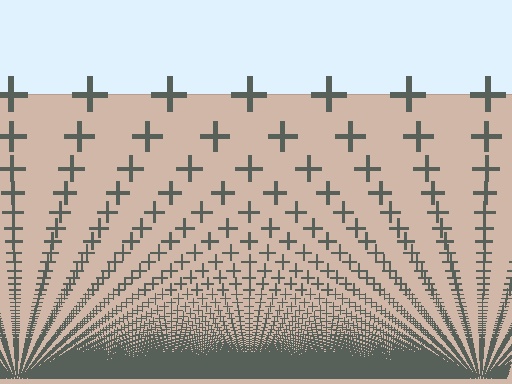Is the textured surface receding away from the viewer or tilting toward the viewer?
The surface appears to tilt toward the viewer. Texture elements get larger and sparser toward the top.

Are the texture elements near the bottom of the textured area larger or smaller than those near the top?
Smaller. The gradient is inverted — elements near the bottom are smaller and denser.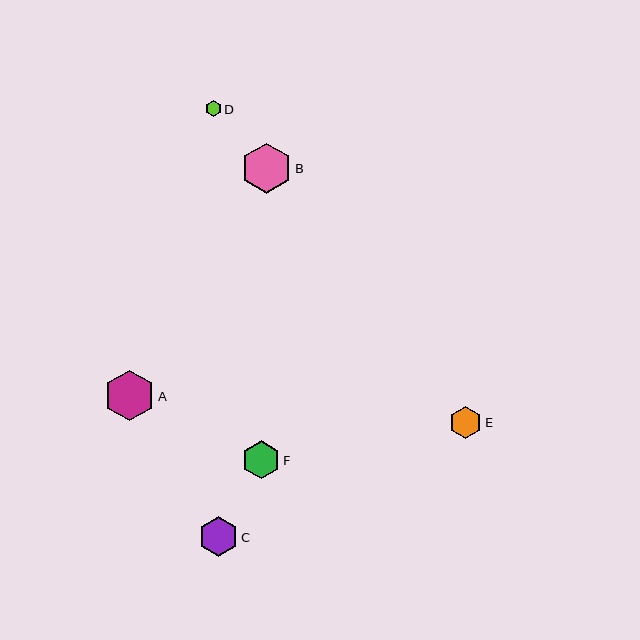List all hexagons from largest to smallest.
From largest to smallest: A, B, C, F, E, D.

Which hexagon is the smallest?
Hexagon D is the smallest with a size of approximately 16 pixels.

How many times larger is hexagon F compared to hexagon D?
Hexagon F is approximately 2.4 times the size of hexagon D.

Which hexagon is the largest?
Hexagon A is the largest with a size of approximately 51 pixels.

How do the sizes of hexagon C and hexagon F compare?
Hexagon C and hexagon F are approximately the same size.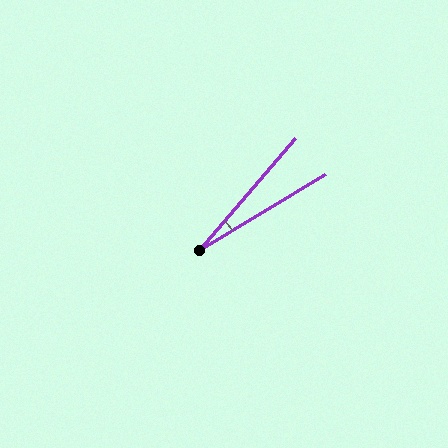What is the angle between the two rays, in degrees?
Approximately 18 degrees.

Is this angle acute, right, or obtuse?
It is acute.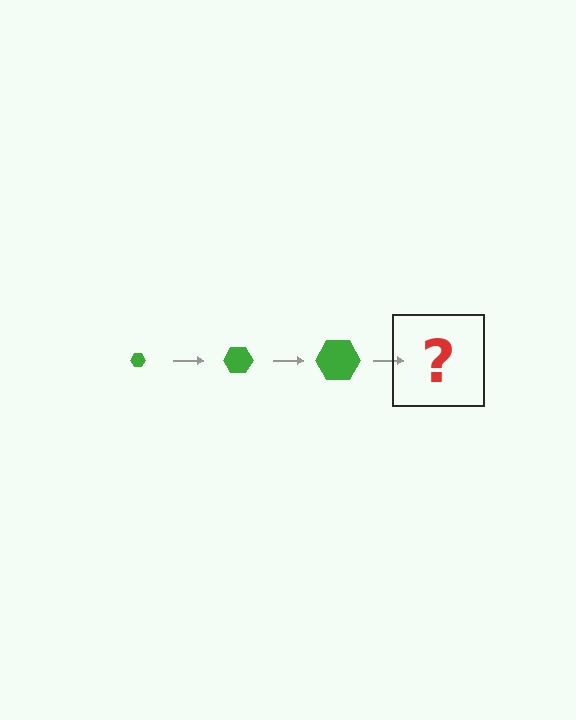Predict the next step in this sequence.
The next step is a green hexagon, larger than the previous one.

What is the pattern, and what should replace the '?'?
The pattern is that the hexagon gets progressively larger each step. The '?' should be a green hexagon, larger than the previous one.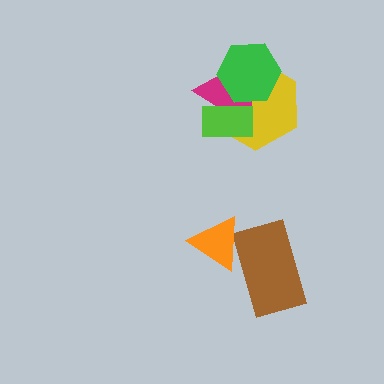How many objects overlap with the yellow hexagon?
3 objects overlap with the yellow hexagon.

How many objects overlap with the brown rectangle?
1 object overlaps with the brown rectangle.